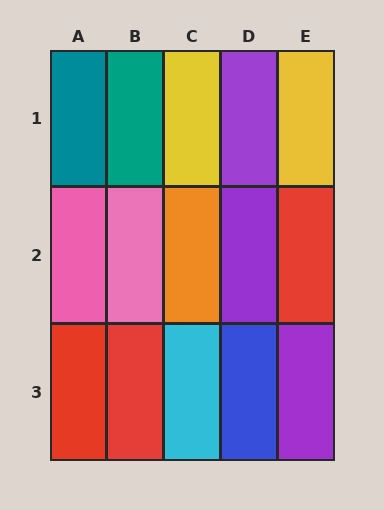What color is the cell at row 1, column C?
Yellow.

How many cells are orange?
1 cell is orange.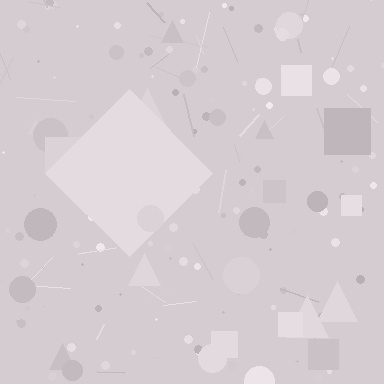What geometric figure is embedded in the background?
A diamond is embedded in the background.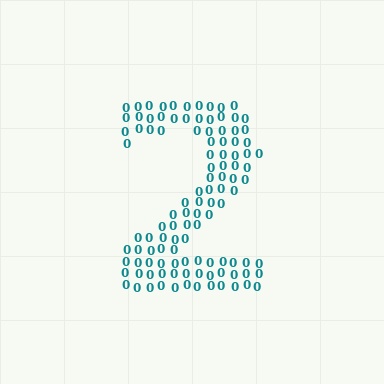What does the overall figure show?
The overall figure shows the digit 2.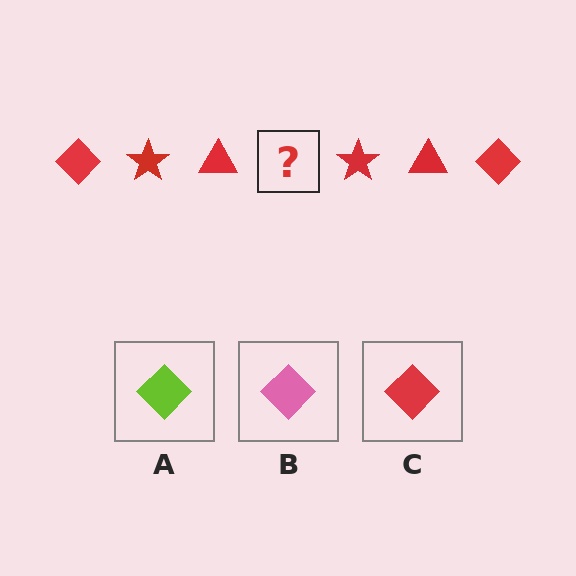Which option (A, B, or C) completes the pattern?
C.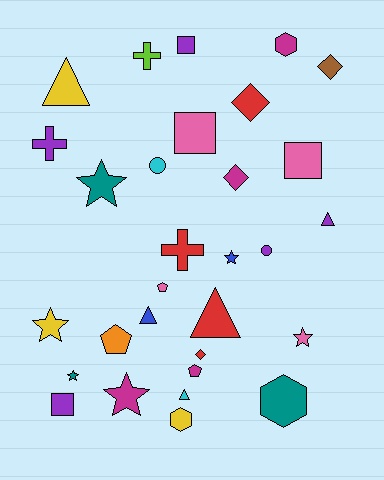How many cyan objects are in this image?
There are 2 cyan objects.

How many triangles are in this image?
There are 5 triangles.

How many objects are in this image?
There are 30 objects.